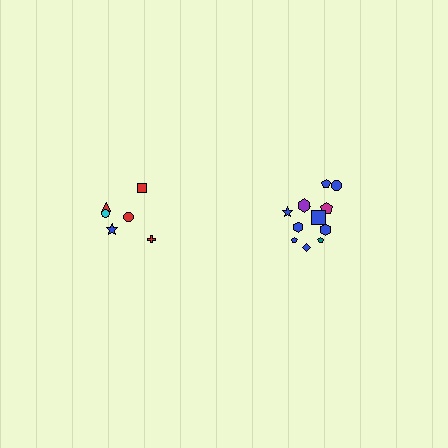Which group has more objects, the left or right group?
The right group.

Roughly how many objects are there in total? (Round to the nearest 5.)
Roughly 20 objects in total.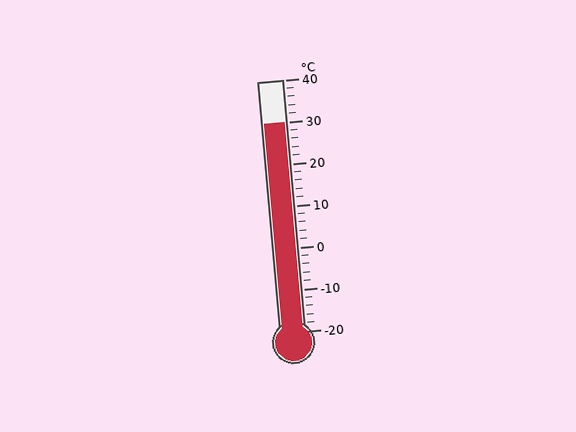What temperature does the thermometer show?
The thermometer shows approximately 30°C.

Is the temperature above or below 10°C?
The temperature is above 10°C.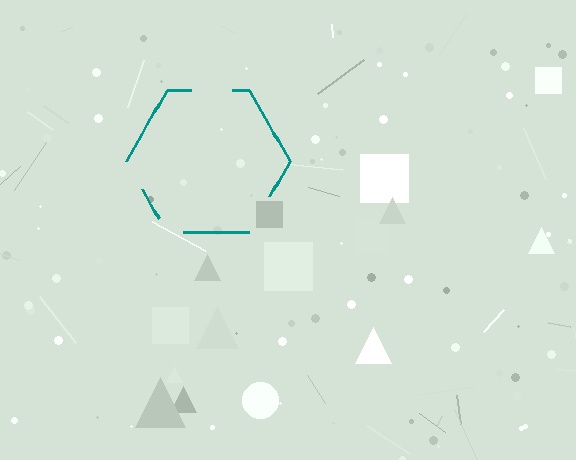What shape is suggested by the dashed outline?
The dashed outline suggests a hexagon.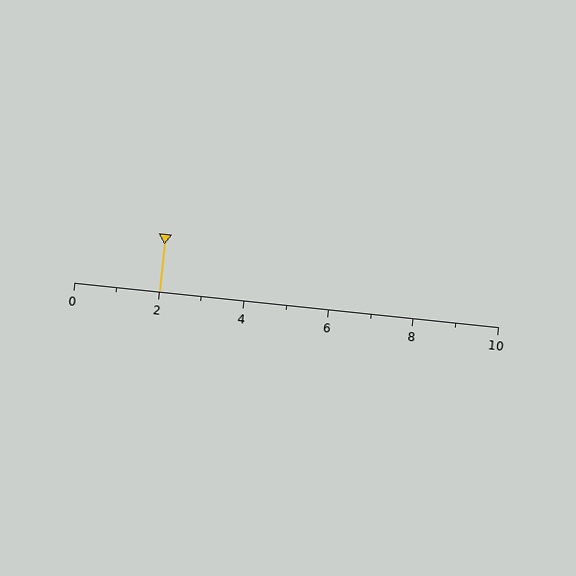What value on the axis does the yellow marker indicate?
The marker indicates approximately 2.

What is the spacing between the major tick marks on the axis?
The major ticks are spaced 2 apart.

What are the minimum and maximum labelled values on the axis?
The axis runs from 0 to 10.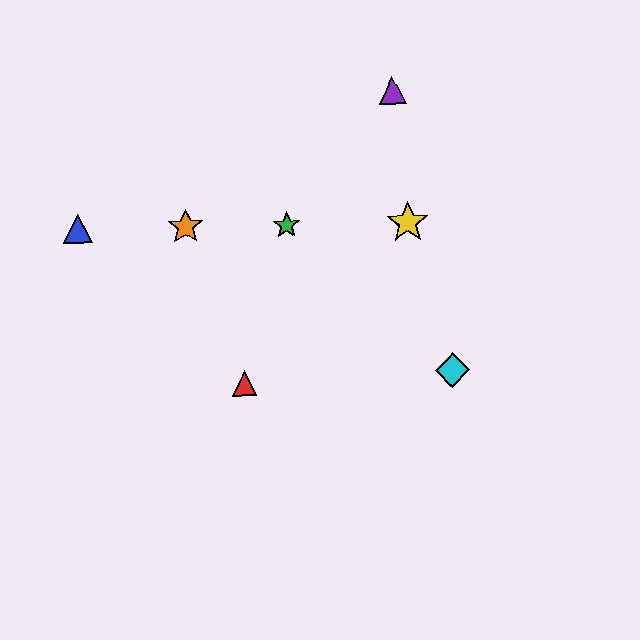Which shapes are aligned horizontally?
The blue triangle, the green star, the yellow star, the orange star are aligned horizontally.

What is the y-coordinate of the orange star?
The orange star is at y≈227.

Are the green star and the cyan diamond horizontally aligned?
No, the green star is at y≈225 and the cyan diamond is at y≈370.